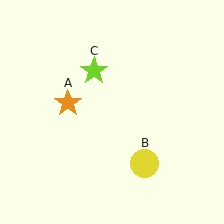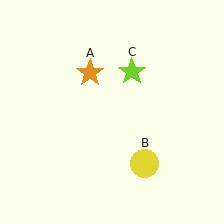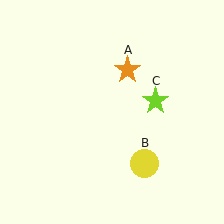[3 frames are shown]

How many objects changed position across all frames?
2 objects changed position: orange star (object A), lime star (object C).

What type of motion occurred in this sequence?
The orange star (object A), lime star (object C) rotated clockwise around the center of the scene.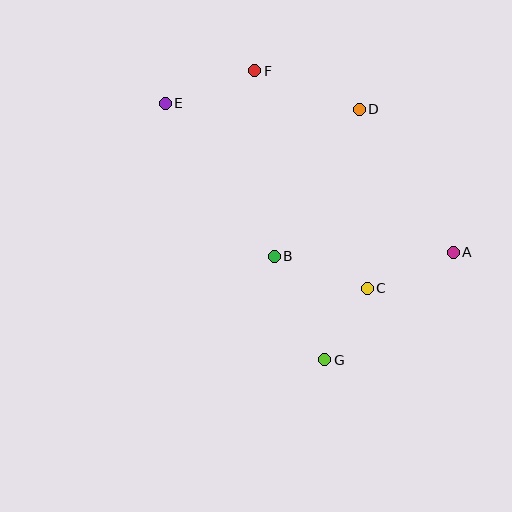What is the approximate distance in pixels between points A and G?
The distance between A and G is approximately 167 pixels.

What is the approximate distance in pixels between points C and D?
The distance between C and D is approximately 179 pixels.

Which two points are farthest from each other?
Points A and E are farthest from each other.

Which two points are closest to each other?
Points C and G are closest to each other.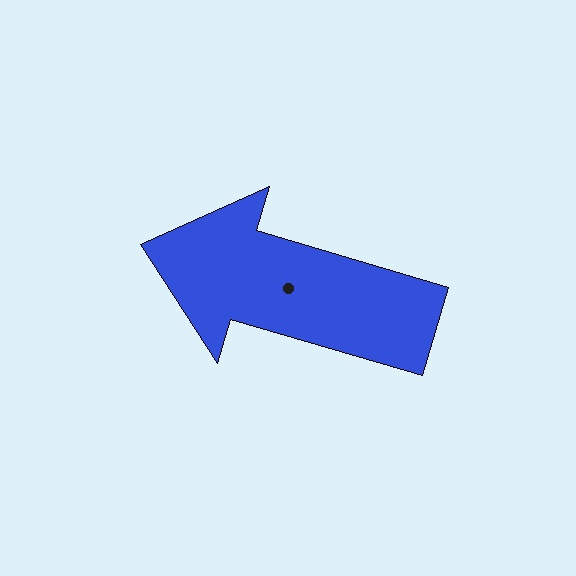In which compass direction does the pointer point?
West.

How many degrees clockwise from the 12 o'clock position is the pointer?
Approximately 286 degrees.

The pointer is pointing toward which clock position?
Roughly 10 o'clock.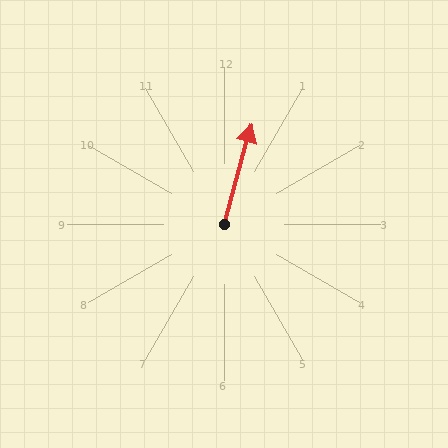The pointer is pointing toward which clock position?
Roughly 1 o'clock.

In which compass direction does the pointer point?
North.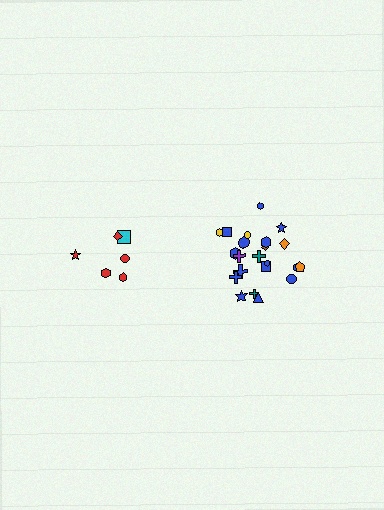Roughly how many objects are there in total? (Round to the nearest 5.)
Roughly 30 objects in total.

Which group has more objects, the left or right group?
The right group.